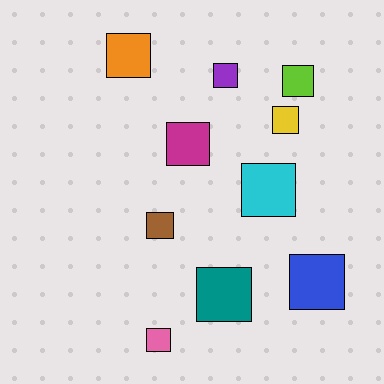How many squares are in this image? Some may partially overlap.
There are 10 squares.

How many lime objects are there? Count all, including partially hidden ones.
There is 1 lime object.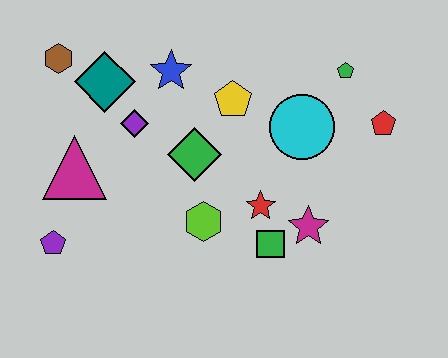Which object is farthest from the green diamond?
The red pentagon is farthest from the green diamond.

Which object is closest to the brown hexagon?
The teal diamond is closest to the brown hexagon.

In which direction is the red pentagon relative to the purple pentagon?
The red pentagon is to the right of the purple pentagon.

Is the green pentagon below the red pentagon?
No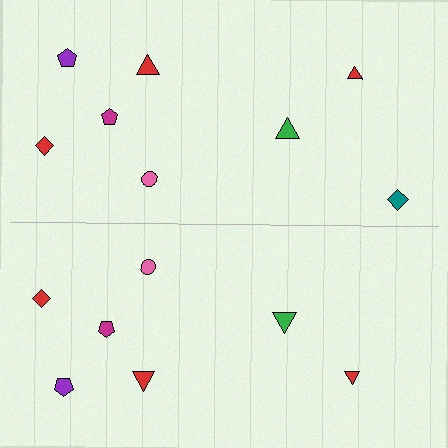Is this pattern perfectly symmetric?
No, the pattern is not perfectly symmetric. A teal diamond is missing from the bottom side.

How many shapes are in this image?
There are 15 shapes in this image.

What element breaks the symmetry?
A teal diamond is missing from the bottom side.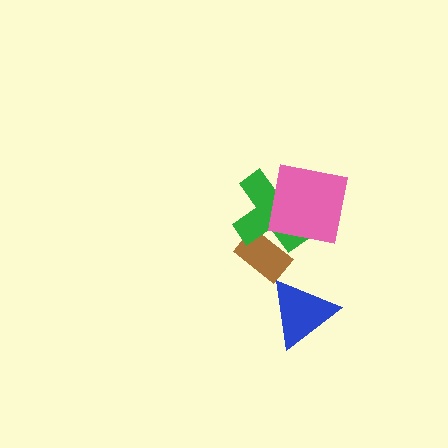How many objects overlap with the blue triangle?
0 objects overlap with the blue triangle.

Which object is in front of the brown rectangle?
The green cross is in front of the brown rectangle.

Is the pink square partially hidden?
No, no other shape covers it.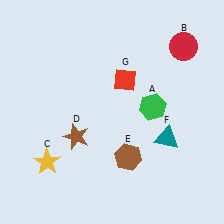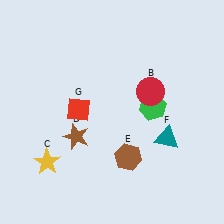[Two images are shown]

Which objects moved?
The objects that moved are: the red circle (B), the red diamond (G).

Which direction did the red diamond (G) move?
The red diamond (G) moved left.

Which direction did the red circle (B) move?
The red circle (B) moved down.